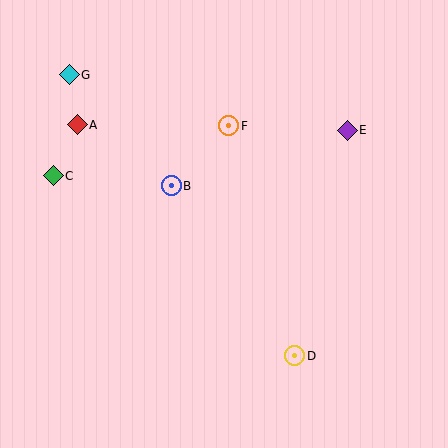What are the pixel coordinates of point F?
Point F is at (229, 126).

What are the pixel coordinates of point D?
Point D is at (295, 356).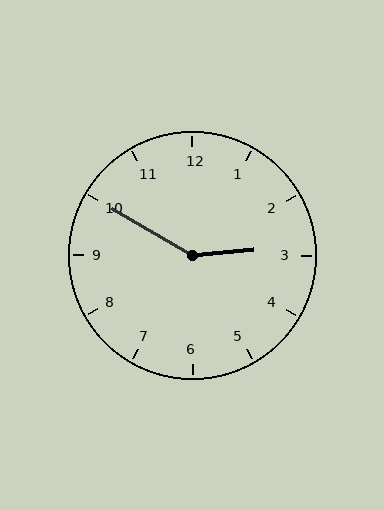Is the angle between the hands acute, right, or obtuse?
It is obtuse.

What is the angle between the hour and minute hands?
Approximately 145 degrees.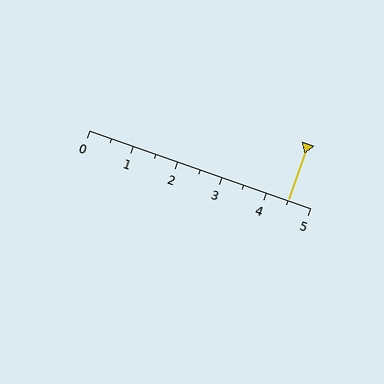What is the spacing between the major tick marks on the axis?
The major ticks are spaced 1 apart.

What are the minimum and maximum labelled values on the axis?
The axis runs from 0 to 5.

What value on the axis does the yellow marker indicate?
The marker indicates approximately 4.5.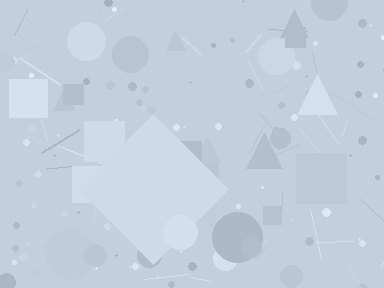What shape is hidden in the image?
A diamond is hidden in the image.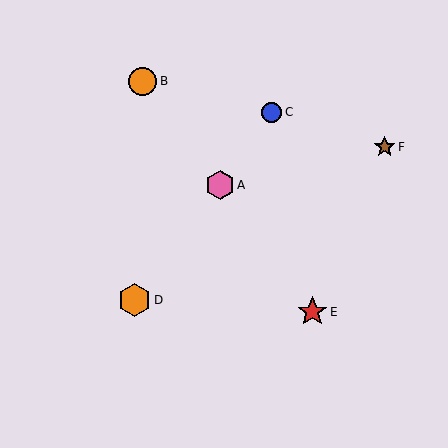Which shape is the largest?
The orange hexagon (labeled D) is the largest.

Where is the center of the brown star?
The center of the brown star is at (385, 147).